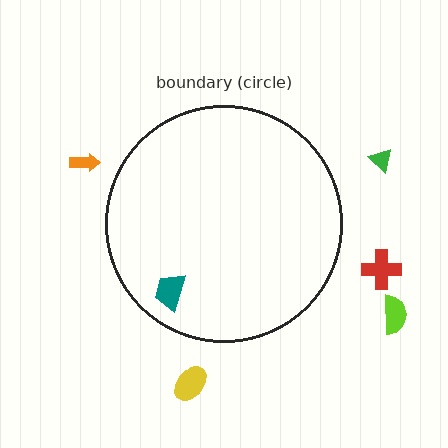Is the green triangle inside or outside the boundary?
Outside.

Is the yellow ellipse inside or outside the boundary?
Outside.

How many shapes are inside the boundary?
1 inside, 5 outside.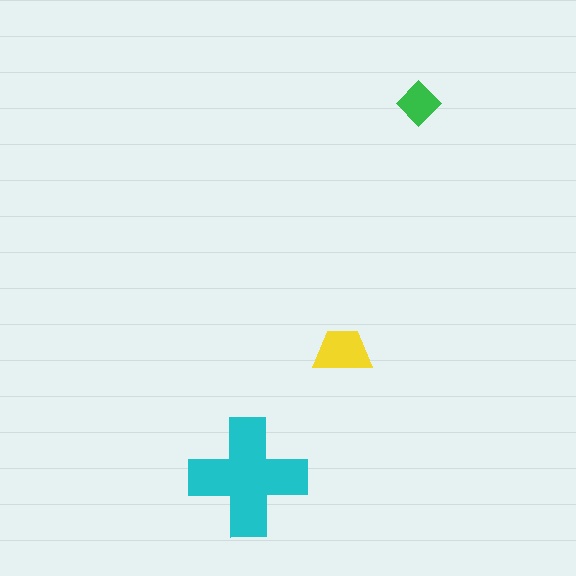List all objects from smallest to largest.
The green diamond, the yellow trapezoid, the cyan cross.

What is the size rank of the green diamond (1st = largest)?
3rd.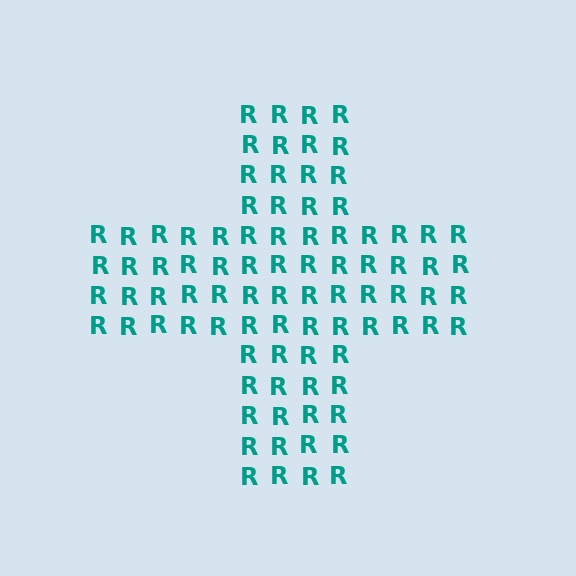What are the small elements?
The small elements are letter R's.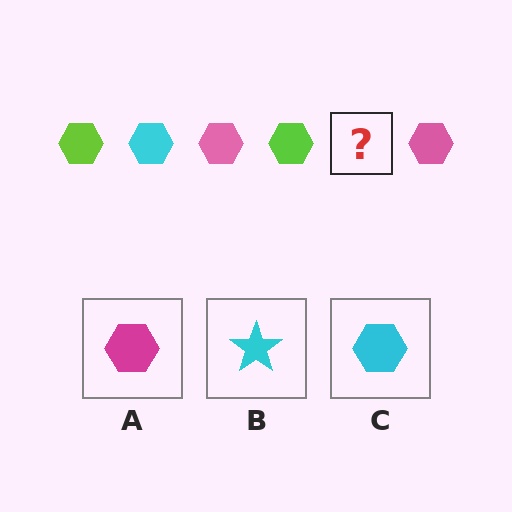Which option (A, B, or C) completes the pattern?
C.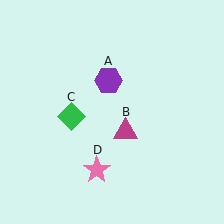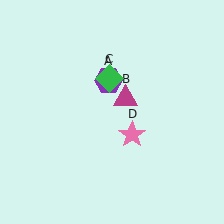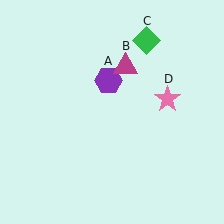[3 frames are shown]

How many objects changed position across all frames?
3 objects changed position: magenta triangle (object B), green diamond (object C), pink star (object D).